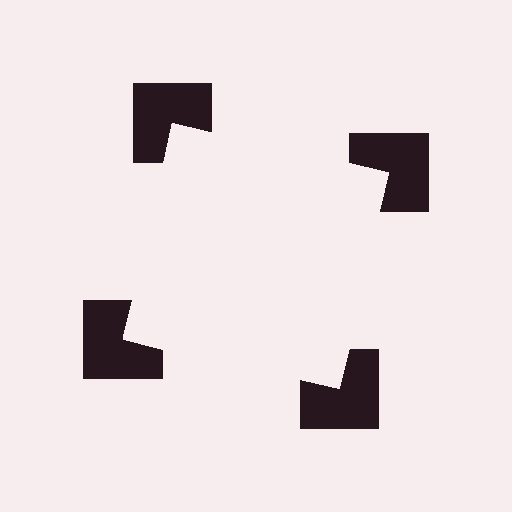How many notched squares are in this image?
There are 4 — one at each vertex of the illusory square.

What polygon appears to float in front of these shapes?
An illusory square — its edges are inferred from the aligned wedge cuts in the notched squares, not physically drawn.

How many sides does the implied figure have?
4 sides.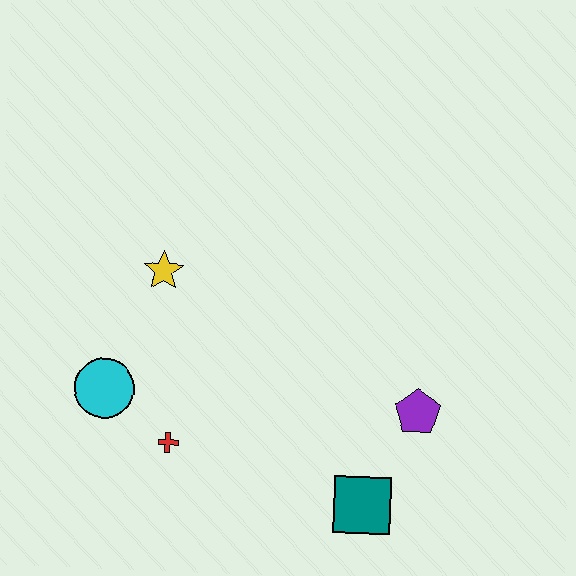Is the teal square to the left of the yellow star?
No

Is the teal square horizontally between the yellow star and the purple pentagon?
Yes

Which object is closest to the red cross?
The cyan circle is closest to the red cross.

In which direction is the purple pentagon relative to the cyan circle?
The purple pentagon is to the right of the cyan circle.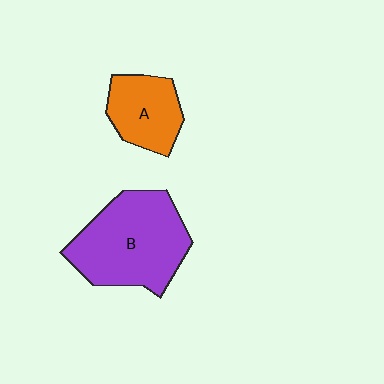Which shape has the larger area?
Shape B (purple).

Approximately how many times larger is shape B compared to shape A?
Approximately 1.9 times.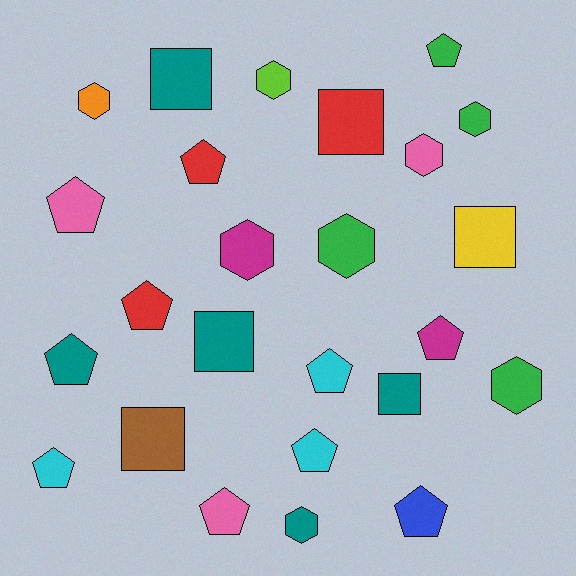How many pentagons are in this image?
There are 11 pentagons.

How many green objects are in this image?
There are 4 green objects.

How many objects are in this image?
There are 25 objects.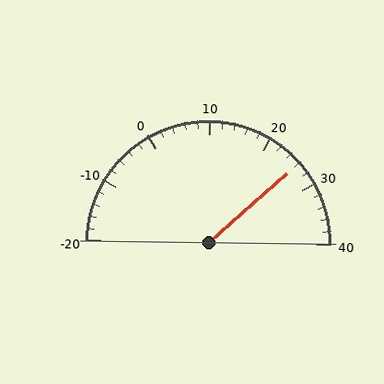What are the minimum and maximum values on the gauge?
The gauge ranges from -20 to 40.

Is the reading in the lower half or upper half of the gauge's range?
The reading is in the upper half of the range (-20 to 40).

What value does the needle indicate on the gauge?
The needle indicates approximately 26.